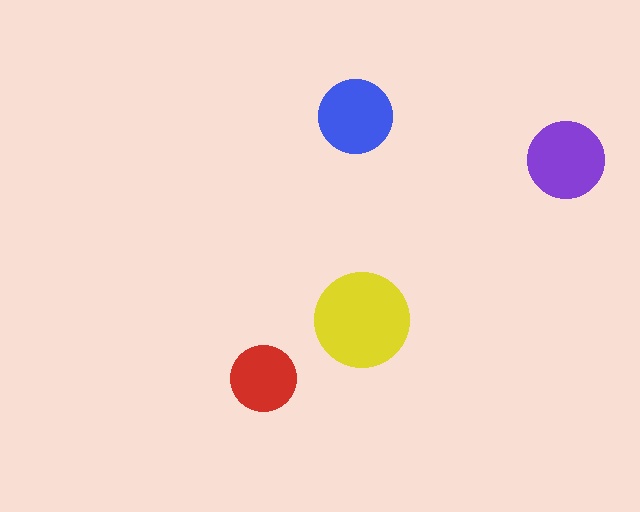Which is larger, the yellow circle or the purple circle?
The yellow one.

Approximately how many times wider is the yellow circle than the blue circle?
About 1.5 times wider.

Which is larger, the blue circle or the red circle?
The blue one.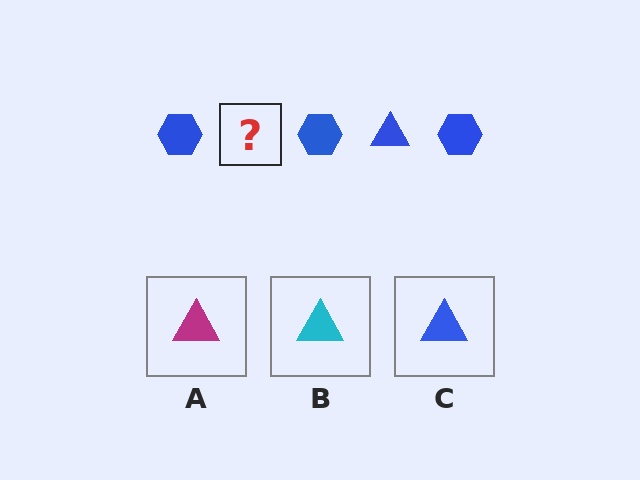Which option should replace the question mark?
Option C.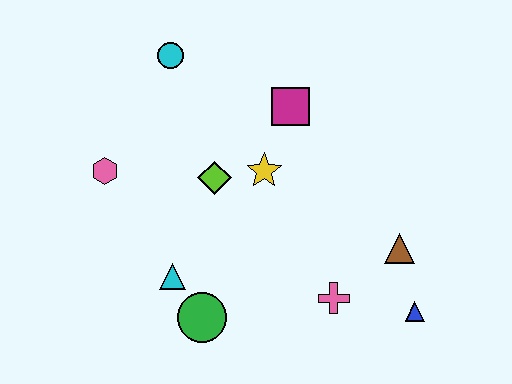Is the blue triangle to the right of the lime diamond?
Yes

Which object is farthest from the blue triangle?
The cyan circle is farthest from the blue triangle.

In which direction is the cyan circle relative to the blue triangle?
The cyan circle is above the blue triangle.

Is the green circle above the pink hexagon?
No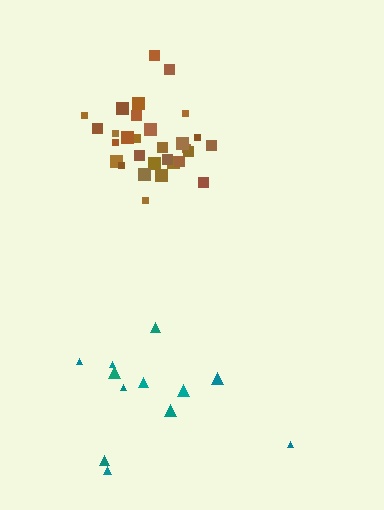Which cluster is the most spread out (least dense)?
Teal.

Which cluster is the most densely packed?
Brown.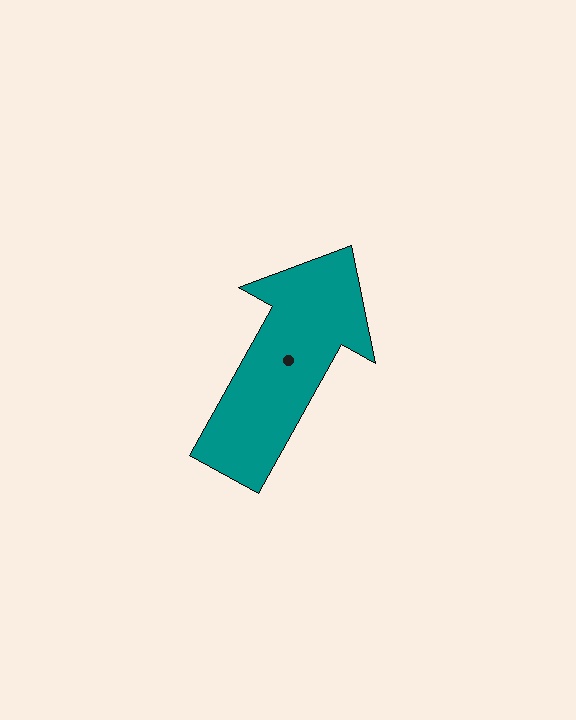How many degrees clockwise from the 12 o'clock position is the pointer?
Approximately 29 degrees.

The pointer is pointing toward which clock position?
Roughly 1 o'clock.